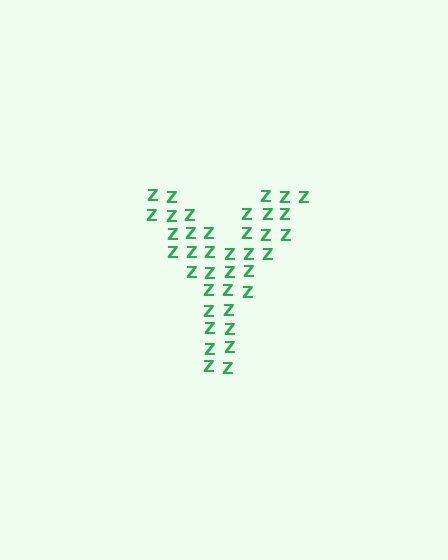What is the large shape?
The large shape is the letter Y.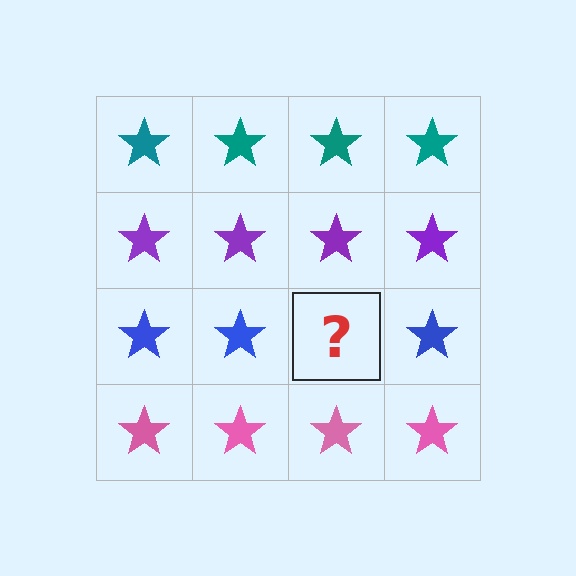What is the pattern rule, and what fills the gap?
The rule is that each row has a consistent color. The gap should be filled with a blue star.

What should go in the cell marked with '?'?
The missing cell should contain a blue star.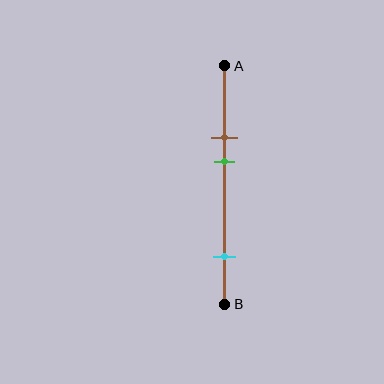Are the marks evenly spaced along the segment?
No, the marks are not evenly spaced.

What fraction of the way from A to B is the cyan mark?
The cyan mark is approximately 80% (0.8) of the way from A to B.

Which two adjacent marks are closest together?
The brown and green marks are the closest adjacent pair.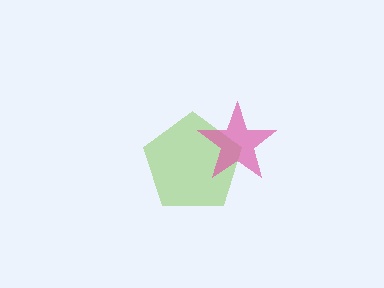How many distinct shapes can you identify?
There are 2 distinct shapes: a lime pentagon, a pink star.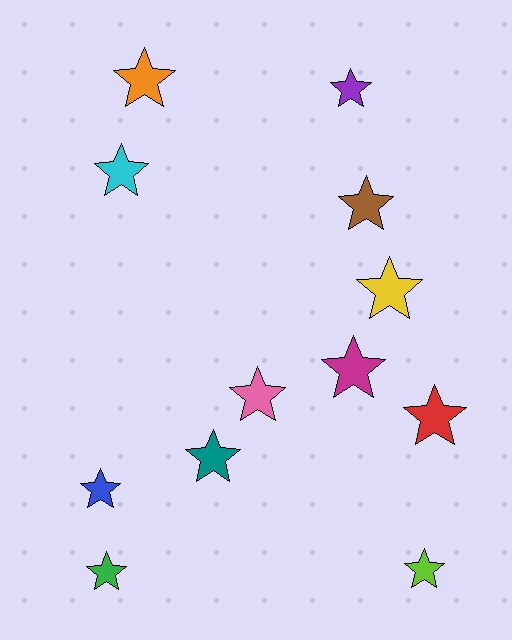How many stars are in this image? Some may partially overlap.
There are 12 stars.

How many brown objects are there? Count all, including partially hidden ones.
There is 1 brown object.